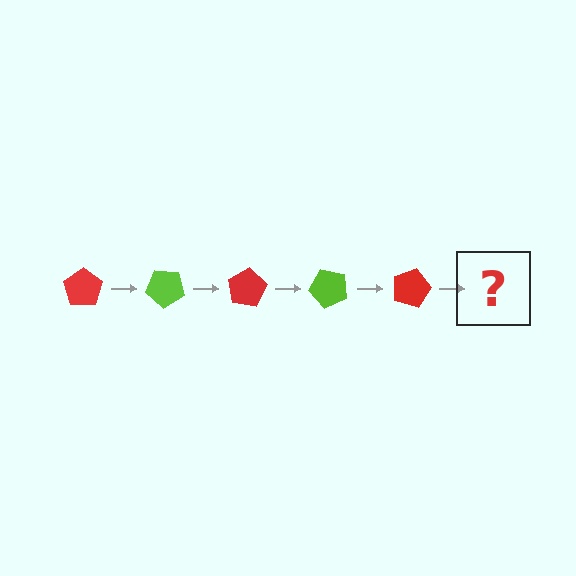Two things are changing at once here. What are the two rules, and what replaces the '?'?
The two rules are that it rotates 40 degrees each step and the color cycles through red and lime. The '?' should be a lime pentagon, rotated 200 degrees from the start.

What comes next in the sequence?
The next element should be a lime pentagon, rotated 200 degrees from the start.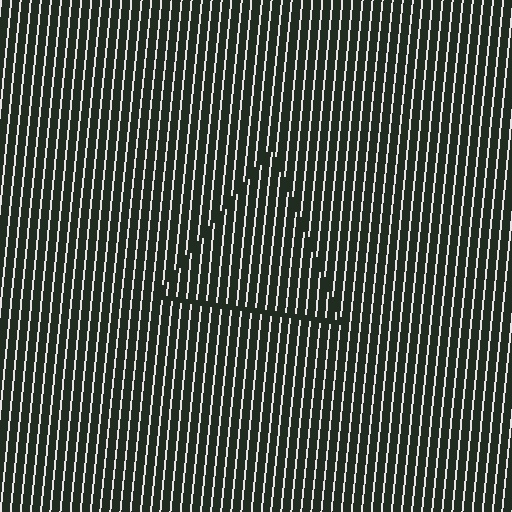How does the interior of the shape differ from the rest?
The interior of the shape contains the same grating, shifted by half a period — the contour is defined by the phase discontinuity where line-ends from the inner and outer gratings abut.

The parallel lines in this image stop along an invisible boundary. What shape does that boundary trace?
An illusory triangle. The interior of the shape contains the same grating, shifted by half a period — the contour is defined by the phase discontinuity where line-ends from the inner and outer gratings abut.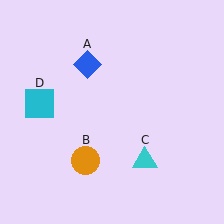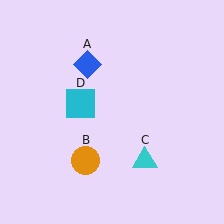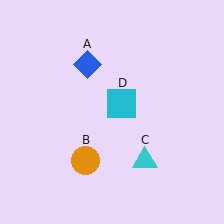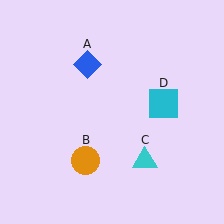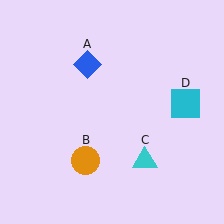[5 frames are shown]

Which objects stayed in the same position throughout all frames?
Blue diamond (object A) and orange circle (object B) and cyan triangle (object C) remained stationary.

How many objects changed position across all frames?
1 object changed position: cyan square (object D).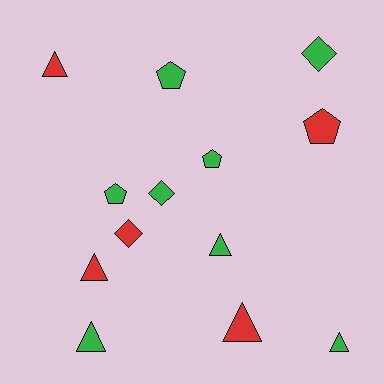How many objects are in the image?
There are 13 objects.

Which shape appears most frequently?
Triangle, with 6 objects.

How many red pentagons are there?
There is 1 red pentagon.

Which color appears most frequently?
Green, with 8 objects.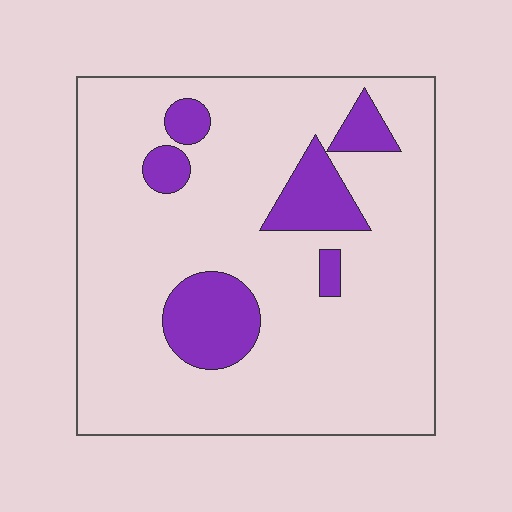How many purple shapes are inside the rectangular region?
6.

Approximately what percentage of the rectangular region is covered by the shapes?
Approximately 15%.